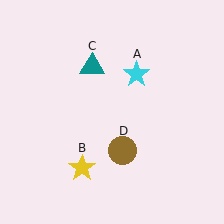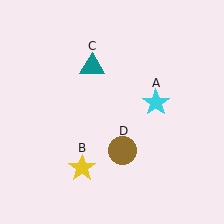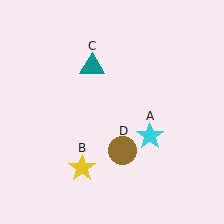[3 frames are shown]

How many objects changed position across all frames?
1 object changed position: cyan star (object A).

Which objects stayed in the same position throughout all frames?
Yellow star (object B) and teal triangle (object C) and brown circle (object D) remained stationary.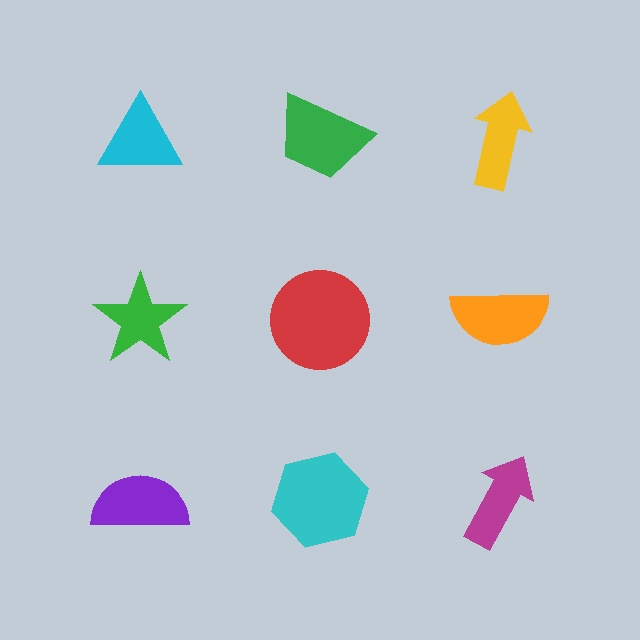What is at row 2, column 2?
A red circle.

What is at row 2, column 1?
A green star.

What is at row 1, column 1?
A cyan triangle.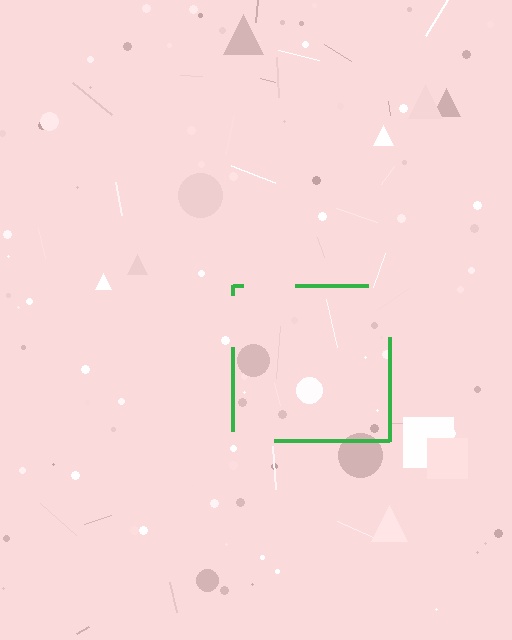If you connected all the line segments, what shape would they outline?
They would outline a square.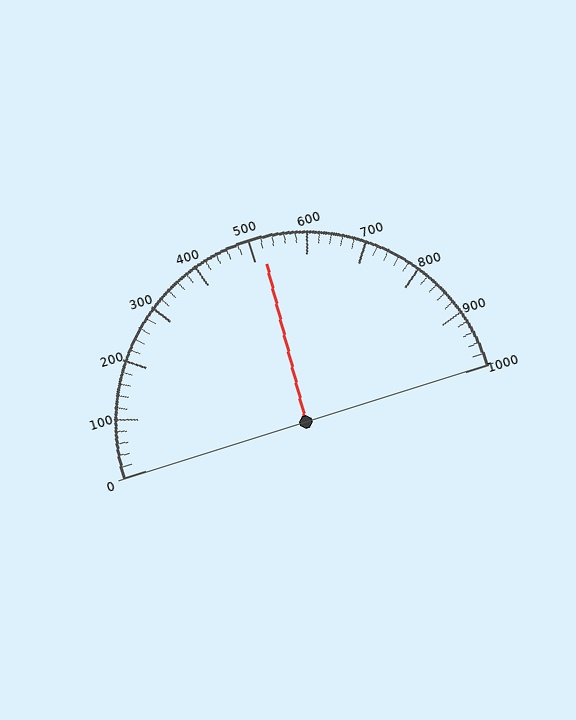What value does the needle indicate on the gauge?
The needle indicates approximately 520.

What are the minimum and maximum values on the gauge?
The gauge ranges from 0 to 1000.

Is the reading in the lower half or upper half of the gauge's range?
The reading is in the upper half of the range (0 to 1000).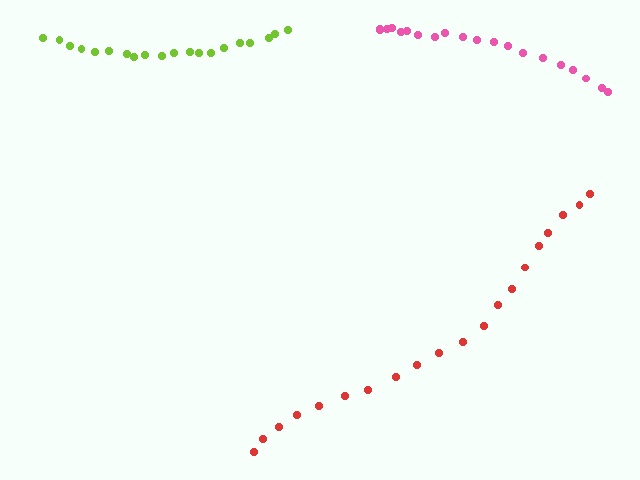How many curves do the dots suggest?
There are 3 distinct paths.